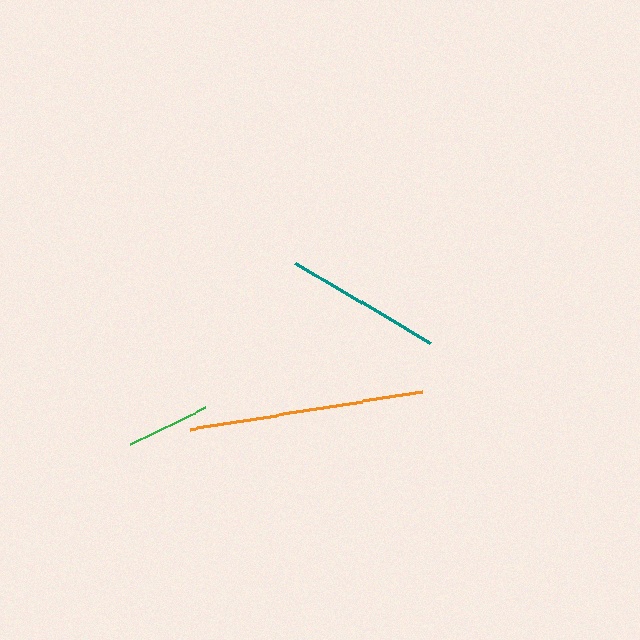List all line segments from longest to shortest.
From longest to shortest: orange, teal, green.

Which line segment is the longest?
The orange line is the longest at approximately 235 pixels.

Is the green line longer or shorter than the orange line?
The orange line is longer than the green line.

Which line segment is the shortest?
The green line is the shortest at approximately 83 pixels.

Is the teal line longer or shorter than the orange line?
The orange line is longer than the teal line.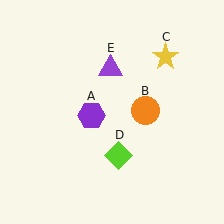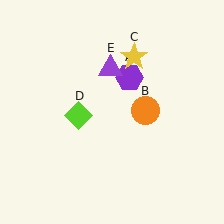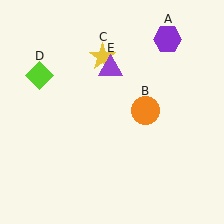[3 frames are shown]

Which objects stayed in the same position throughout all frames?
Orange circle (object B) and purple triangle (object E) remained stationary.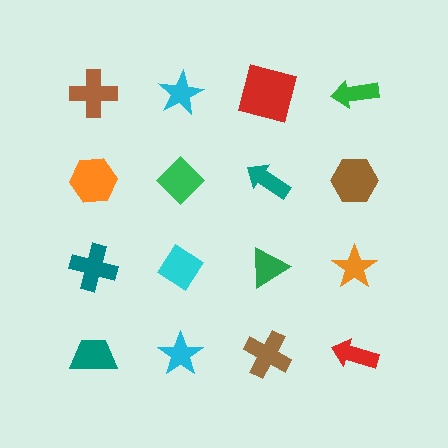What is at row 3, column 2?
A cyan diamond.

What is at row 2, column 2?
A green diamond.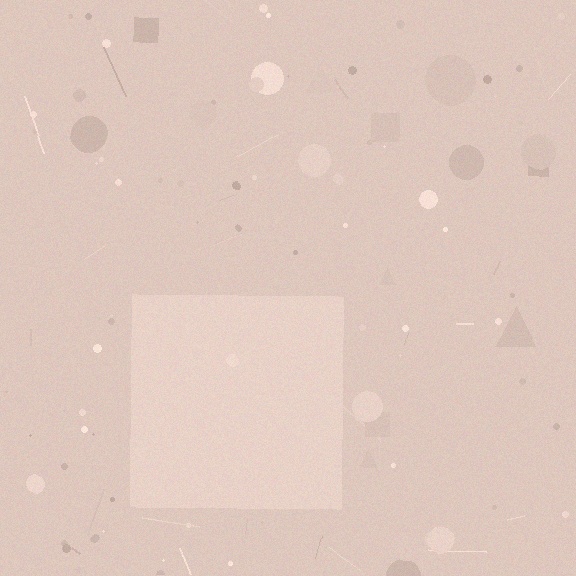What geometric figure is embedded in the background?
A square is embedded in the background.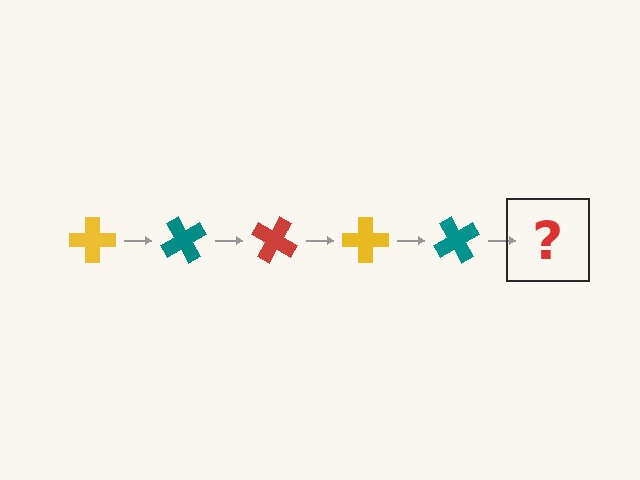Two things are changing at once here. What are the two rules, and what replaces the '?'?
The two rules are that it rotates 60 degrees each step and the color cycles through yellow, teal, and red. The '?' should be a red cross, rotated 300 degrees from the start.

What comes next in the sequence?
The next element should be a red cross, rotated 300 degrees from the start.